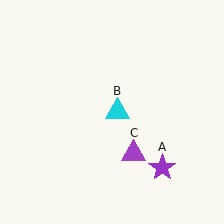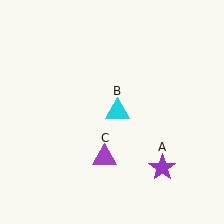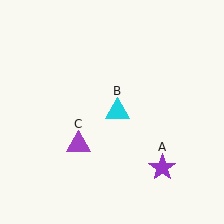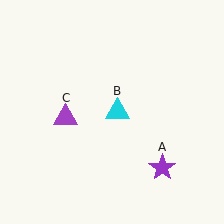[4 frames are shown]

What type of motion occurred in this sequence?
The purple triangle (object C) rotated clockwise around the center of the scene.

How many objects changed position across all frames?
1 object changed position: purple triangle (object C).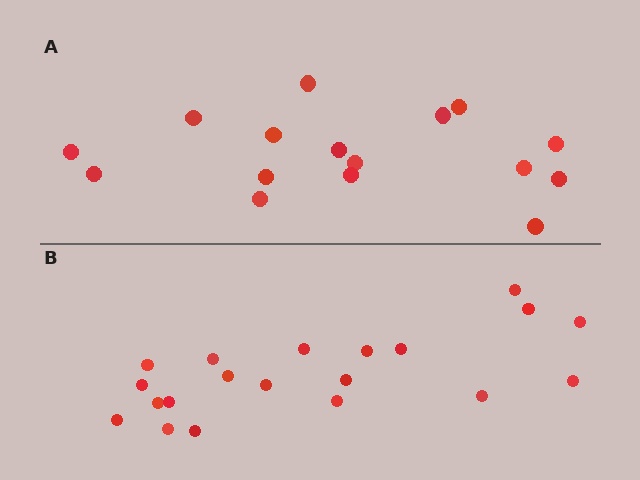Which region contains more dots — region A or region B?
Region B (the bottom region) has more dots.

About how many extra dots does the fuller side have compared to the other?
Region B has about 4 more dots than region A.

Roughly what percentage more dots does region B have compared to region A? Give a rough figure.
About 25% more.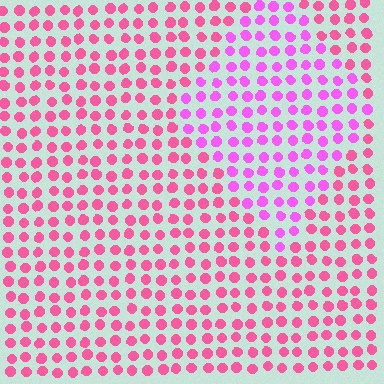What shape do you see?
I see a diamond.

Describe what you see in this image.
The image is filled with small pink elements in a uniform arrangement. A diamond-shaped region is visible where the elements are tinted to a slightly different hue, forming a subtle color boundary.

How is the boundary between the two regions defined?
The boundary is defined purely by a slight shift in hue (about 33 degrees). Spacing, size, and orientation are identical on both sides.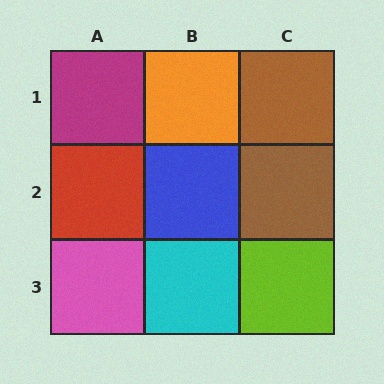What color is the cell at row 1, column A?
Magenta.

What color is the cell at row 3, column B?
Cyan.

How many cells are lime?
1 cell is lime.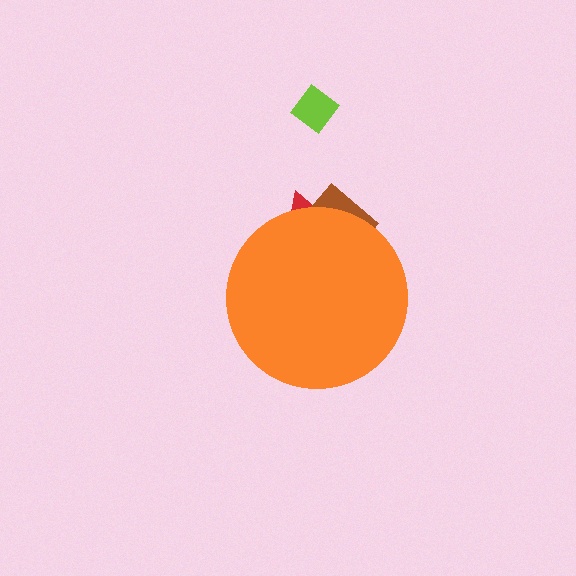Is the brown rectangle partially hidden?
Yes, the brown rectangle is partially hidden behind the orange circle.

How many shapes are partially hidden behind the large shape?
2 shapes are partially hidden.